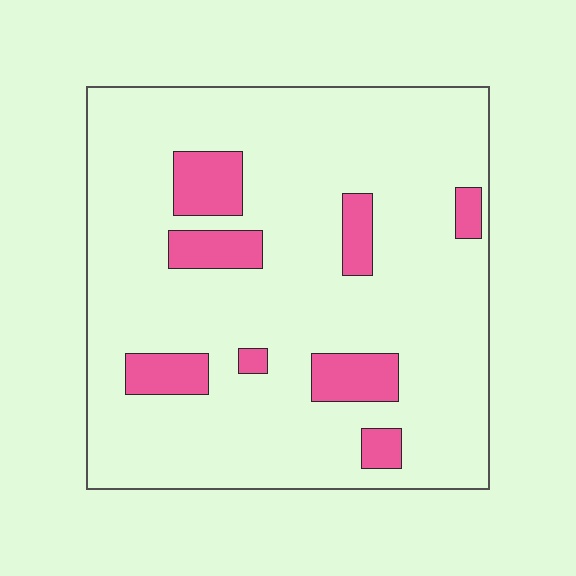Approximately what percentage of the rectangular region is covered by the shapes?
Approximately 15%.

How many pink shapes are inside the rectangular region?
8.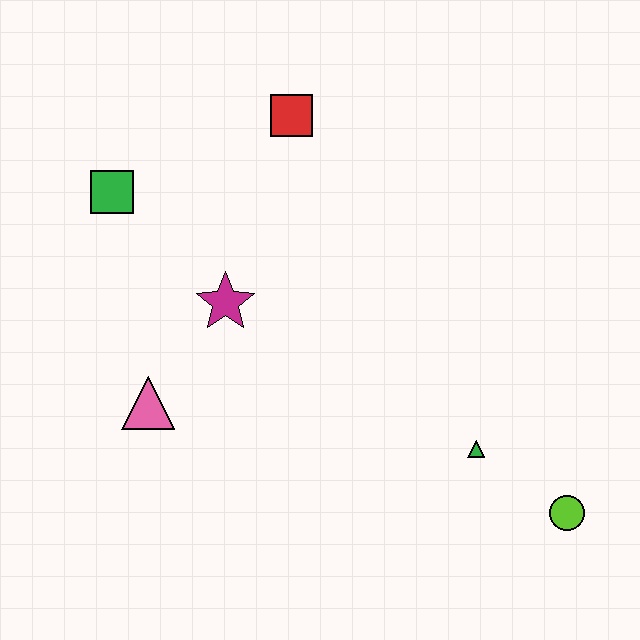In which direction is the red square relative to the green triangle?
The red square is above the green triangle.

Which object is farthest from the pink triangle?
The lime circle is farthest from the pink triangle.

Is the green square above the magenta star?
Yes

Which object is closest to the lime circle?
The green triangle is closest to the lime circle.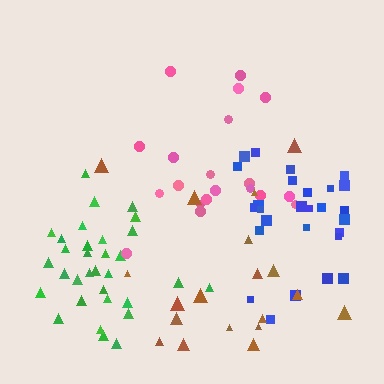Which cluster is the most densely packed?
Green.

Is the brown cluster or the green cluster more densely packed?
Green.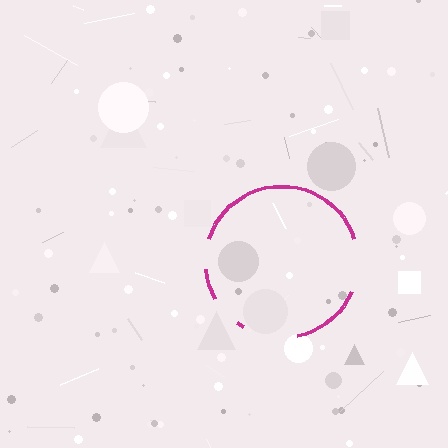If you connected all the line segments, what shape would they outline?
They would outline a circle.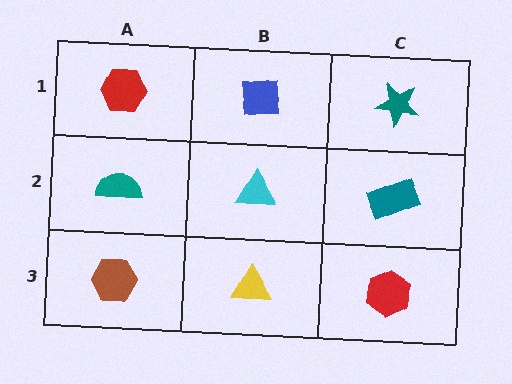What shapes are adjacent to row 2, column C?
A teal star (row 1, column C), a red hexagon (row 3, column C), a cyan triangle (row 2, column B).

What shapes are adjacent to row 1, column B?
A cyan triangle (row 2, column B), a red hexagon (row 1, column A), a teal star (row 1, column C).